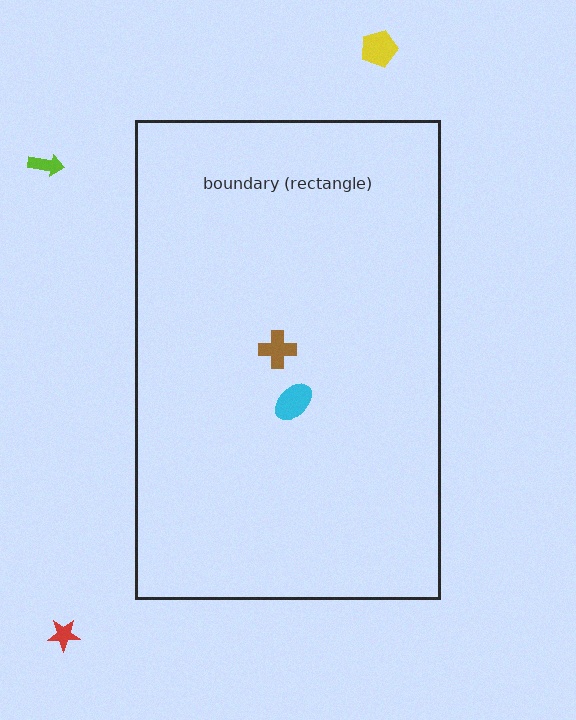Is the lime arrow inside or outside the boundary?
Outside.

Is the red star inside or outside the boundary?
Outside.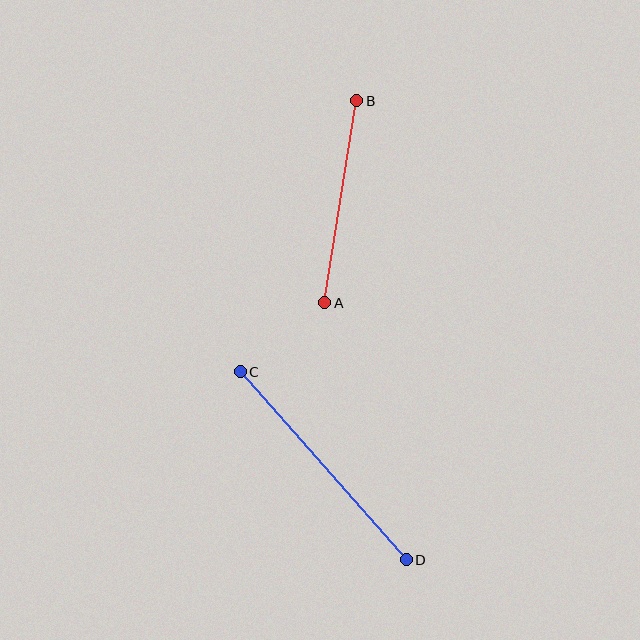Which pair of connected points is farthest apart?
Points C and D are farthest apart.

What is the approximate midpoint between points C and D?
The midpoint is at approximately (323, 466) pixels.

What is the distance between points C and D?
The distance is approximately 251 pixels.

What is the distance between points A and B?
The distance is approximately 204 pixels.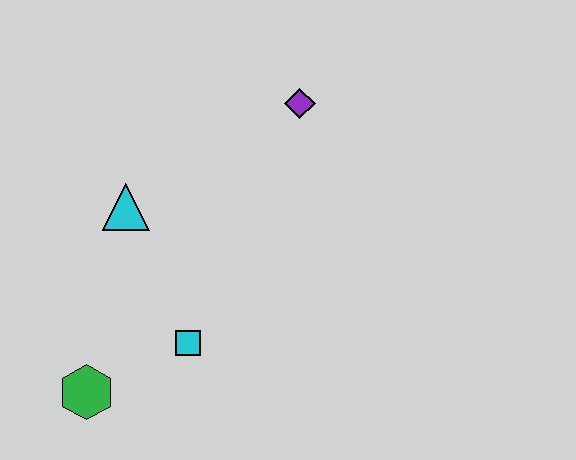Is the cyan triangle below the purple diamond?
Yes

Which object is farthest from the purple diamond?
The green hexagon is farthest from the purple diamond.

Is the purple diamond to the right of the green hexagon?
Yes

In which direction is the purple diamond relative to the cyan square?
The purple diamond is above the cyan square.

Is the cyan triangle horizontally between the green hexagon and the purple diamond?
Yes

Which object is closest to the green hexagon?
The cyan square is closest to the green hexagon.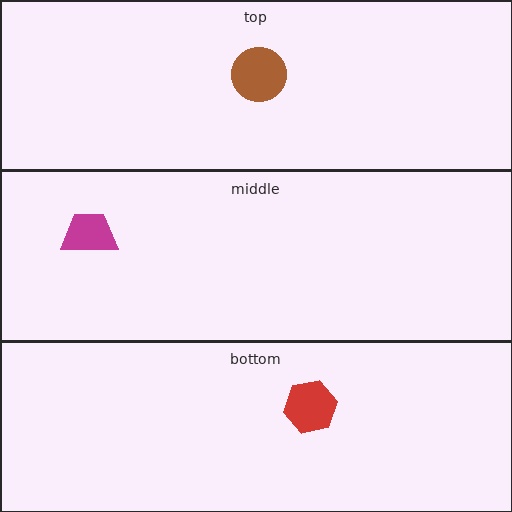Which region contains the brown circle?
The top region.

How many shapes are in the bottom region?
1.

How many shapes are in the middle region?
1.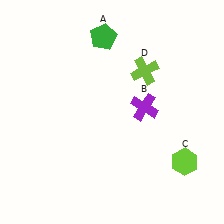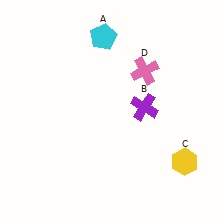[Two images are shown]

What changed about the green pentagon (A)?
In Image 1, A is green. In Image 2, it changed to cyan.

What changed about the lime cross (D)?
In Image 1, D is lime. In Image 2, it changed to pink.